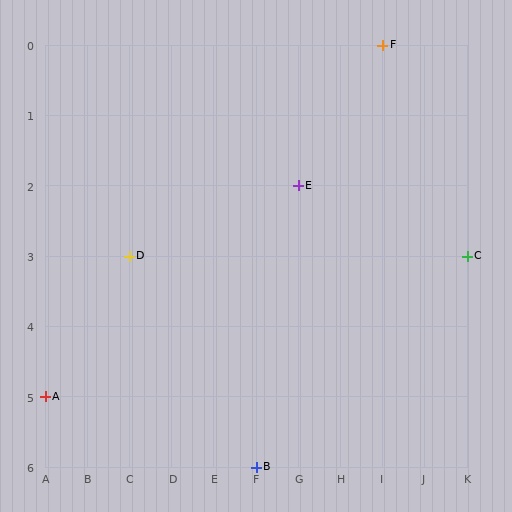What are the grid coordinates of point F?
Point F is at grid coordinates (I, 0).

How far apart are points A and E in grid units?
Points A and E are 6 columns and 3 rows apart (about 6.7 grid units diagonally).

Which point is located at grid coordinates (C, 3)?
Point D is at (C, 3).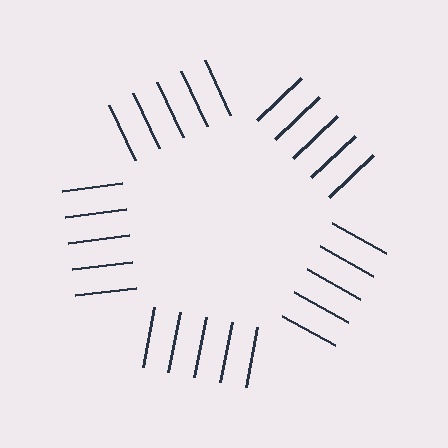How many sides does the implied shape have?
5 sides — the line-ends trace a pentagon.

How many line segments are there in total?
25 — 5 along each of the 5 edges.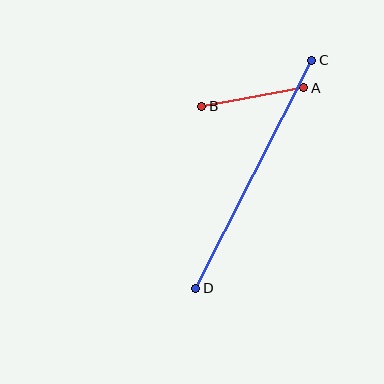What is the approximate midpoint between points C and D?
The midpoint is at approximately (254, 174) pixels.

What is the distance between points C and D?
The distance is approximately 256 pixels.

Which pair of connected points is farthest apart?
Points C and D are farthest apart.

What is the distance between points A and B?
The distance is approximately 104 pixels.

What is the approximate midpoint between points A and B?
The midpoint is at approximately (253, 97) pixels.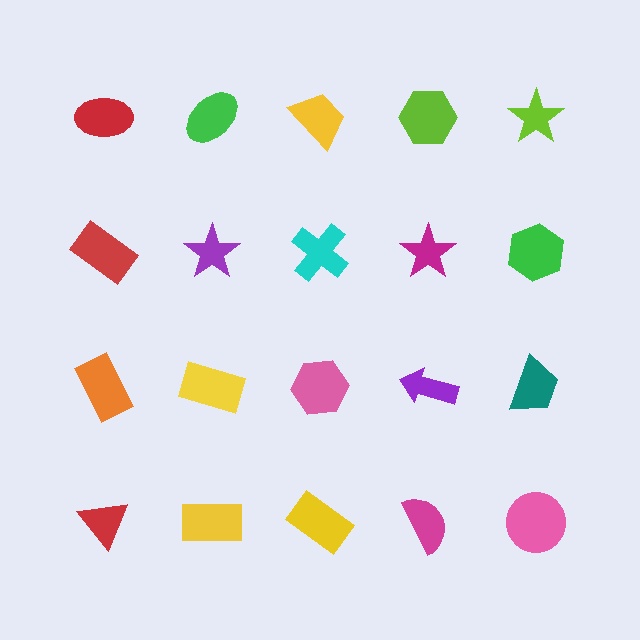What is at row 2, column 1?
A red rectangle.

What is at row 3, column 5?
A teal trapezoid.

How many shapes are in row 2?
5 shapes.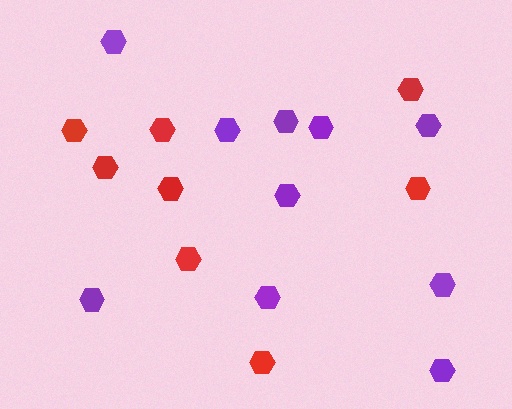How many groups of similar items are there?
There are 2 groups: one group of red hexagons (8) and one group of purple hexagons (10).